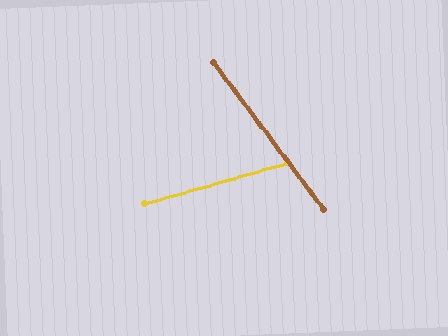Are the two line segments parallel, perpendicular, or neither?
Neither parallel nor perpendicular — they differ by about 69°.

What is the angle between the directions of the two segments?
Approximately 69 degrees.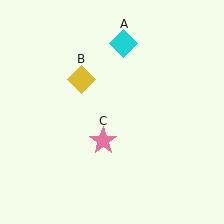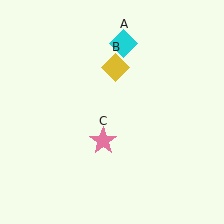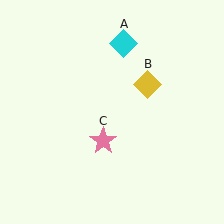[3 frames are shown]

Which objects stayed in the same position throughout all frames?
Cyan diamond (object A) and pink star (object C) remained stationary.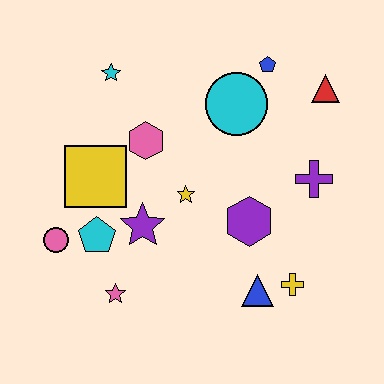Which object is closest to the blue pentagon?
The cyan circle is closest to the blue pentagon.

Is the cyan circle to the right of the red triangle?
No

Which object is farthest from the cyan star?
The yellow cross is farthest from the cyan star.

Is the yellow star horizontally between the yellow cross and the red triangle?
No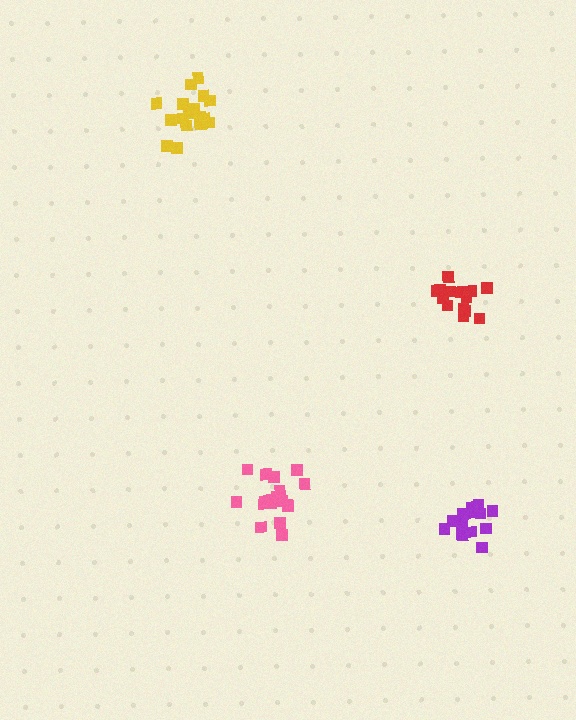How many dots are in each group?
Group 1: 18 dots, Group 2: 16 dots, Group 3: 18 dots, Group 4: 13 dots (65 total).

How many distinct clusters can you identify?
There are 4 distinct clusters.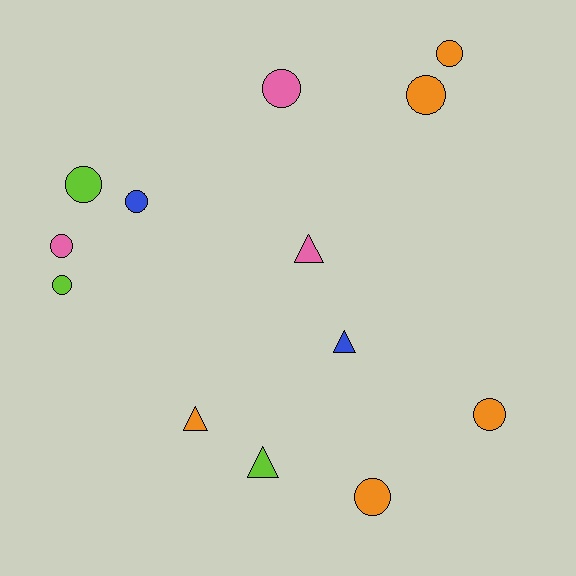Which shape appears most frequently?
Circle, with 9 objects.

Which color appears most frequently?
Orange, with 5 objects.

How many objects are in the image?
There are 13 objects.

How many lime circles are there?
There are 2 lime circles.